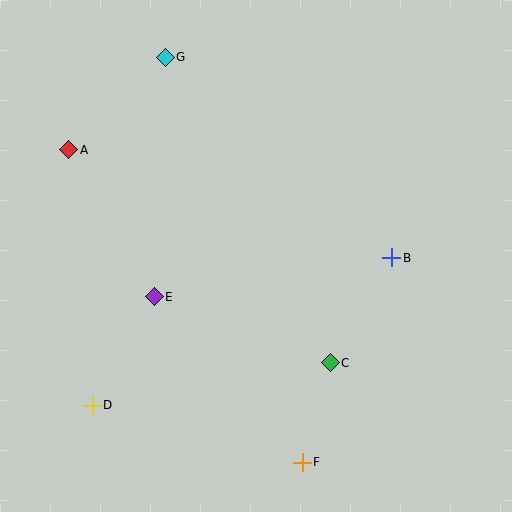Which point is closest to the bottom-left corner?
Point D is closest to the bottom-left corner.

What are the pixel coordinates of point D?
Point D is at (92, 405).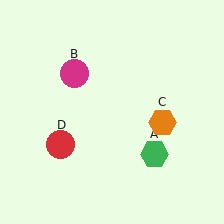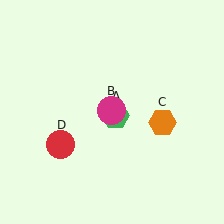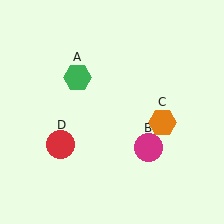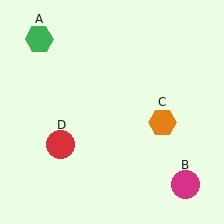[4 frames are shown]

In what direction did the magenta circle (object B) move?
The magenta circle (object B) moved down and to the right.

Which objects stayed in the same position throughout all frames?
Orange hexagon (object C) and red circle (object D) remained stationary.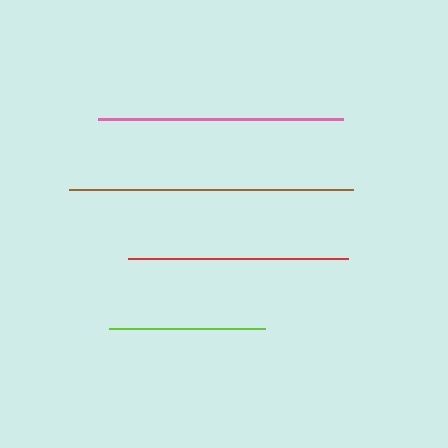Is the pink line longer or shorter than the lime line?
The pink line is longer than the lime line.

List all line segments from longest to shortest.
From longest to shortest: brown, pink, red, lime.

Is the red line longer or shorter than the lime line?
The red line is longer than the lime line.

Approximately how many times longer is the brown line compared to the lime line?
The brown line is approximately 1.8 times the length of the lime line.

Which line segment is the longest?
The brown line is the longest at approximately 284 pixels.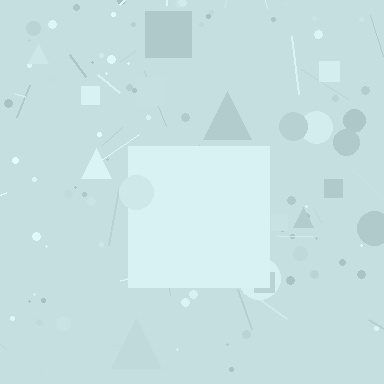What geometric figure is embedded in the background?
A square is embedded in the background.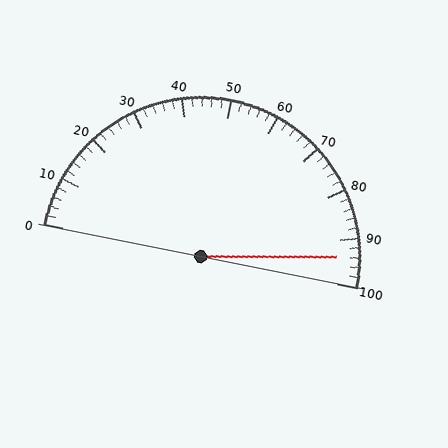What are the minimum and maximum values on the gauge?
The gauge ranges from 0 to 100.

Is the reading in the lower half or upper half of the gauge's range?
The reading is in the upper half of the range (0 to 100).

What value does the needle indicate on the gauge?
The needle indicates approximately 94.